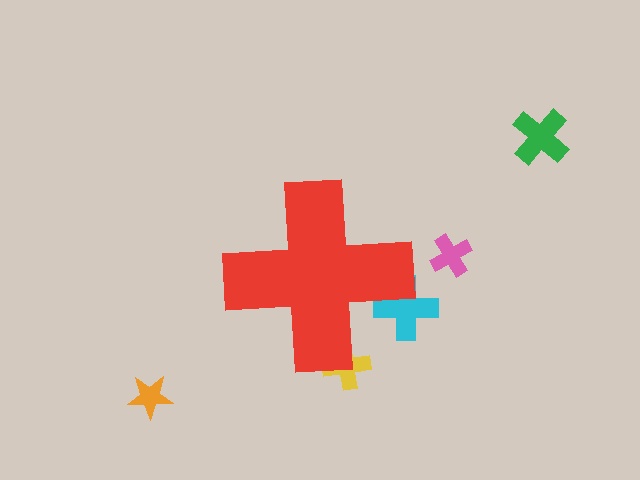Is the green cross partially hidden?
No, the green cross is fully visible.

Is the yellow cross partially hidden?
Yes, the yellow cross is partially hidden behind the red cross.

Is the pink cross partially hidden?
No, the pink cross is fully visible.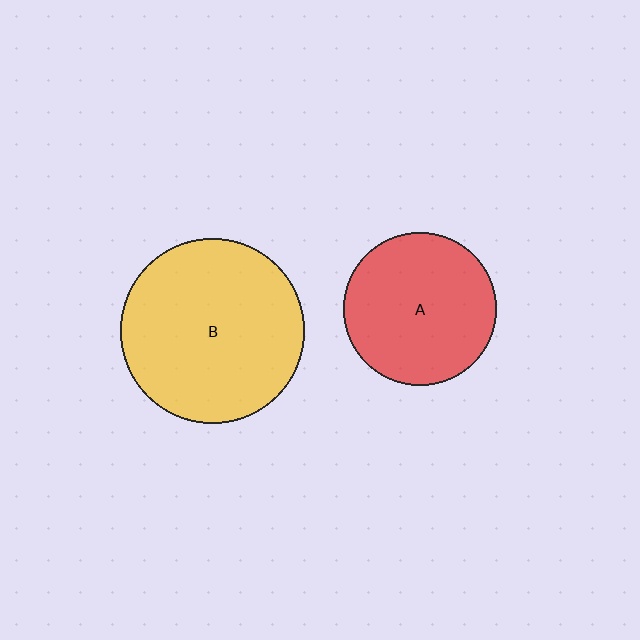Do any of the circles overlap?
No, none of the circles overlap.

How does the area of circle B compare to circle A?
Approximately 1.5 times.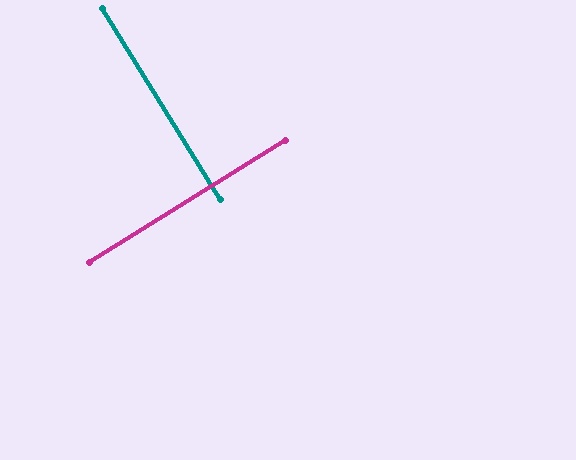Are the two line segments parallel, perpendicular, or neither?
Perpendicular — they meet at approximately 90°.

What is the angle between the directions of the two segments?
Approximately 90 degrees.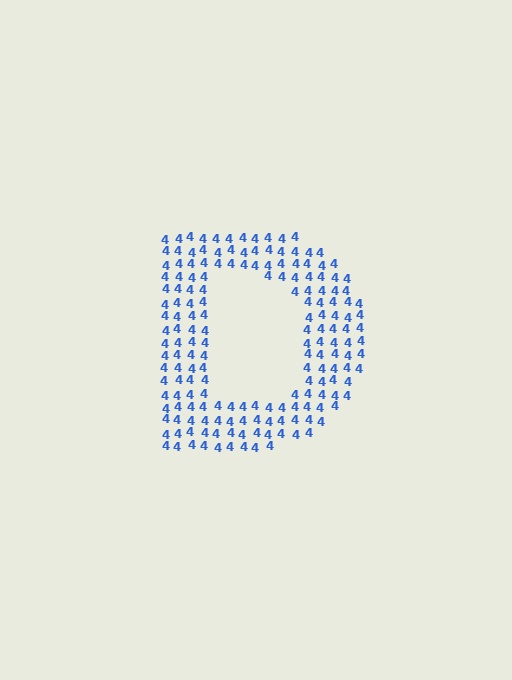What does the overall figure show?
The overall figure shows the letter D.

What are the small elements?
The small elements are digit 4's.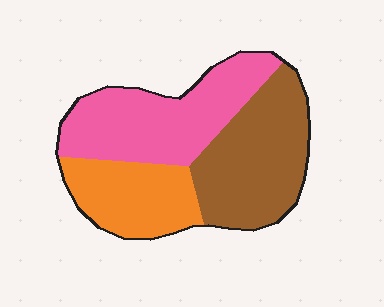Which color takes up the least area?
Orange, at roughly 25%.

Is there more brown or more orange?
Brown.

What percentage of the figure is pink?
Pink covers around 40% of the figure.